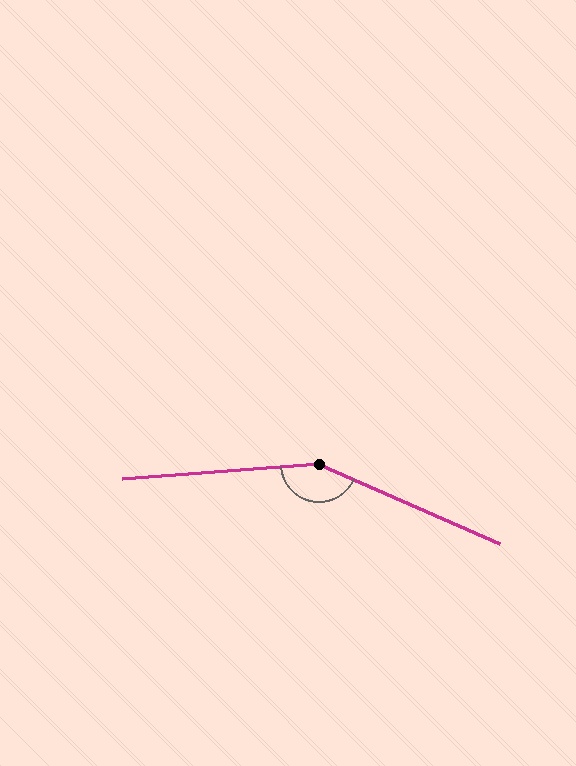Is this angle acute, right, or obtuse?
It is obtuse.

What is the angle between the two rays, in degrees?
Approximately 152 degrees.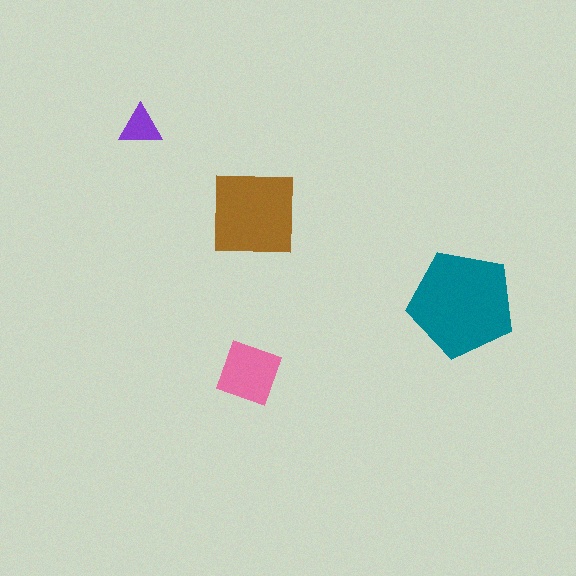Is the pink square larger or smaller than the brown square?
Smaller.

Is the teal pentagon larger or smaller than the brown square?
Larger.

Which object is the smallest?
The purple triangle.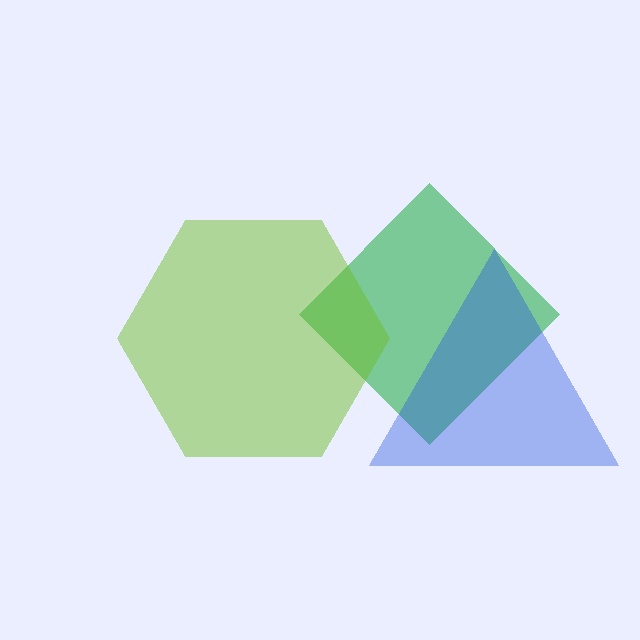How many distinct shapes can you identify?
There are 3 distinct shapes: a green diamond, a lime hexagon, a blue triangle.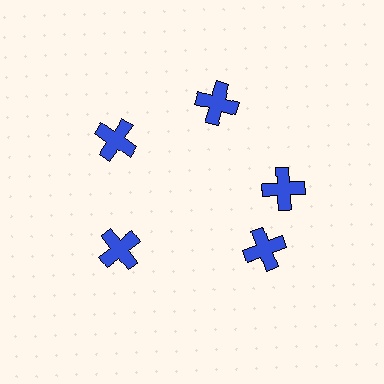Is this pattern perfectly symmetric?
No. The 5 blue crosses are arranged in a ring, but one element near the 5 o'clock position is rotated out of alignment along the ring, breaking the 5-fold rotational symmetry.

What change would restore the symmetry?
The symmetry would be restored by rotating it back into even spacing with its neighbors so that all 5 crosses sit at equal angles and equal distance from the center.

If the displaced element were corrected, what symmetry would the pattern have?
It would have 5-fold rotational symmetry — the pattern would map onto itself every 72 degrees.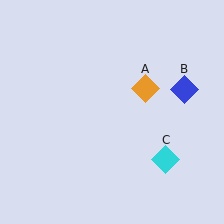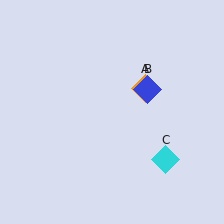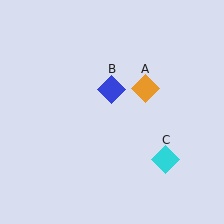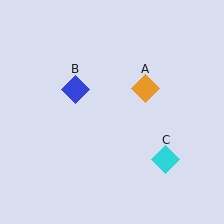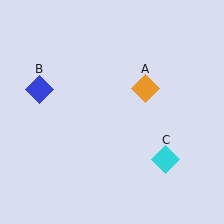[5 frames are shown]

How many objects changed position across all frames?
1 object changed position: blue diamond (object B).